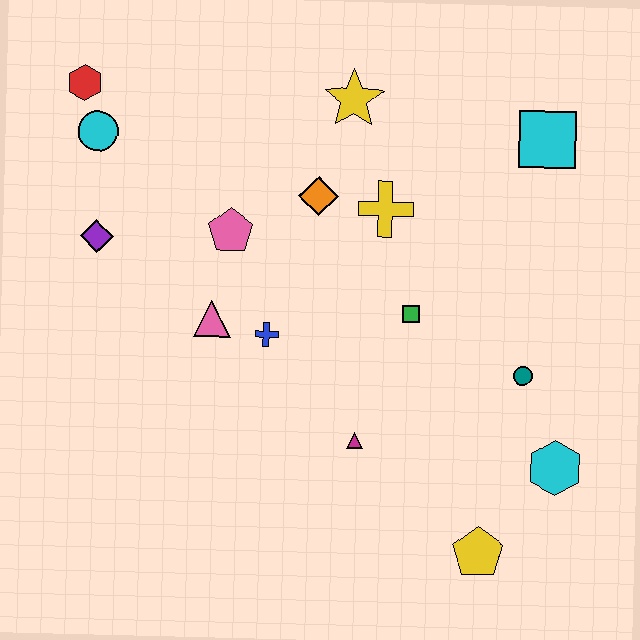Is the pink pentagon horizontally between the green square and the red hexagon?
Yes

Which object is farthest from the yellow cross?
The yellow pentagon is farthest from the yellow cross.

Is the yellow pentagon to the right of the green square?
Yes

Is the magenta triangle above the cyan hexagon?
Yes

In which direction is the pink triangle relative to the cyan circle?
The pink triangle is below the cyan circle.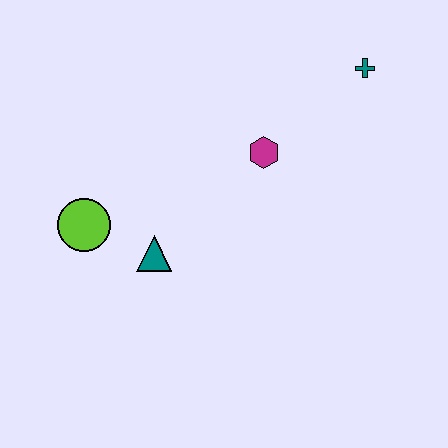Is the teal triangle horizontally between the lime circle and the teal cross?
Yes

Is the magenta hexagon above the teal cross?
No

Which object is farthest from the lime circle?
The teal cross is farthest from the lime circle.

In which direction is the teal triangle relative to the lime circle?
The teal triangle is to the right of the lime circle.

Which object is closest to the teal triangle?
The lime circle is closest to the teal triangle.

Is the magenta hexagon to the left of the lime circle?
No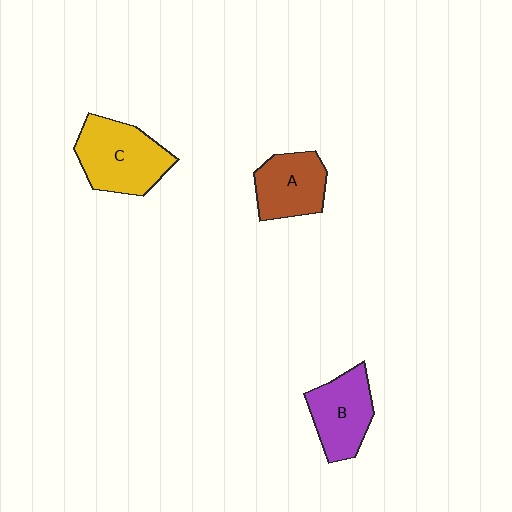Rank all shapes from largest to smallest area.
From largest to smallest: C (yellow), B (purple), A (brown).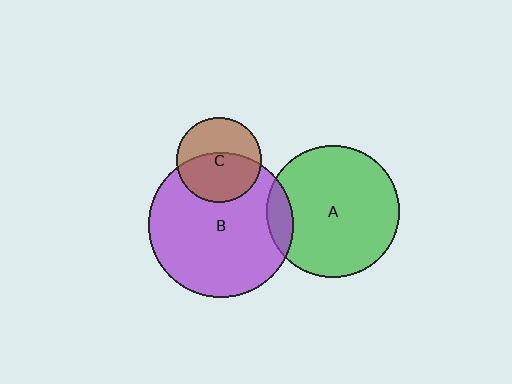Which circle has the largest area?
Circle B (purple).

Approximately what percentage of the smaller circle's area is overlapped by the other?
Approximately 10%.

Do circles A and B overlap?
Yes.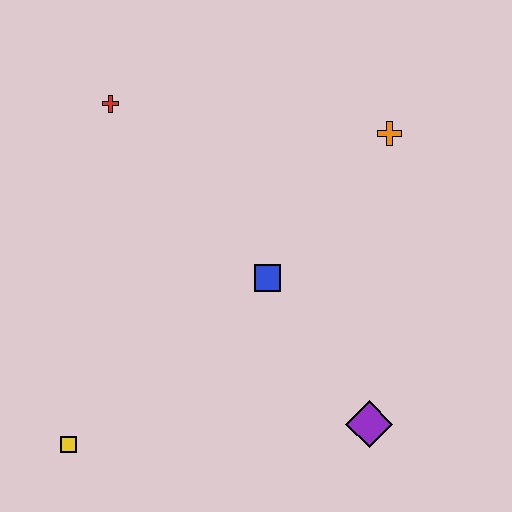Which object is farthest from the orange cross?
The yellow square is farthest from the orange cross.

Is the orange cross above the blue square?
Yes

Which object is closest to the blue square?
The purple diamond is closest to the blue square.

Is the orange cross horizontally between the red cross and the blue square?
No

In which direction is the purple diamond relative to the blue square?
The purple diamond is below the blue square.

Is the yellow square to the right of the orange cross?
No